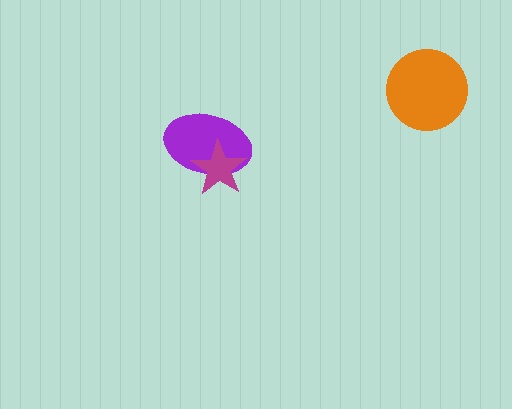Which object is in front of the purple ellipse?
The magenta star is in front of the purple ellipse.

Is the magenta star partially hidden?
No, no other shape covers it.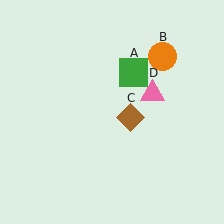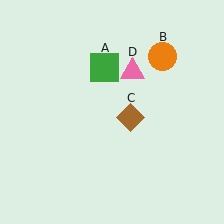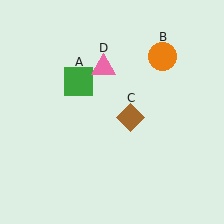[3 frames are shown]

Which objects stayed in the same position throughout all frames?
Orange circle (object B) and brown diamond (object C) remained stationary.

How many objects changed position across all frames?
2 objects changed position: green square (object A), pink triangle (object D).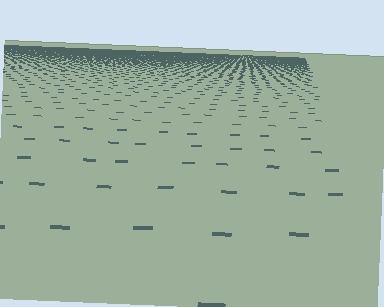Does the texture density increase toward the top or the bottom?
Density increases toward the top.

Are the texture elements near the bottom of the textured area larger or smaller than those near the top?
Larger. Near the bottom, elements are closer to the viewer and appear at a bigger on-screen size.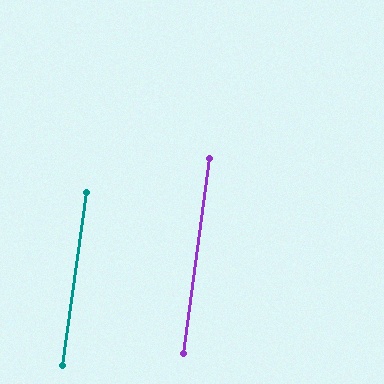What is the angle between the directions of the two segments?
Approximately 0 degrees.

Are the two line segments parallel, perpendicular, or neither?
Parallel — their directions differ by only 0.3°.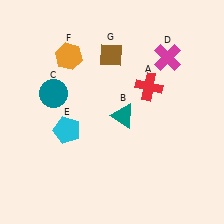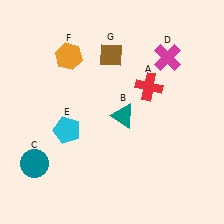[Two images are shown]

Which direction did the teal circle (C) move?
The teal circle (C) moved down.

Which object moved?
The teal circle (C) moved down.